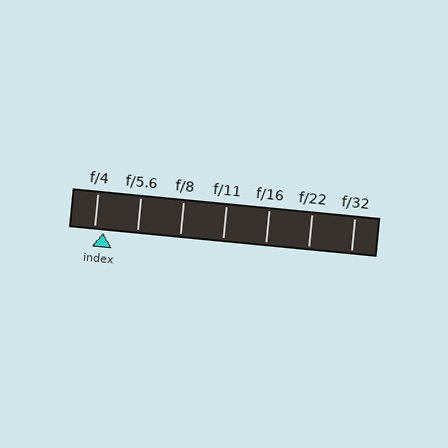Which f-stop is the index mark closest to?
The index mark is closest to f/4.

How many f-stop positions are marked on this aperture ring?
There are 7 f-stop positions marked.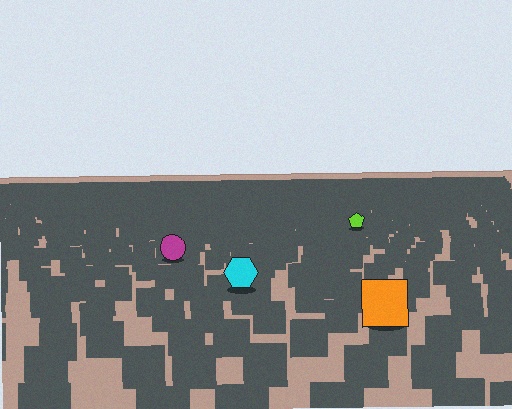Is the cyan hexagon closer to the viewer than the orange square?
No. The orange square is closer — you can tell from the texture gradient: the ground texture is coarser near it.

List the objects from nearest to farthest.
From nearest to farthest: the orange square, the cyan hexagon, the magenta circle, the lime pentagon.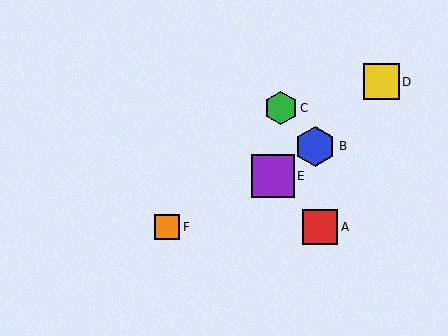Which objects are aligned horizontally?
Objects A, F are aligned horizontally.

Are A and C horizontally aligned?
No, A is at y≈227 and C is at y≈108.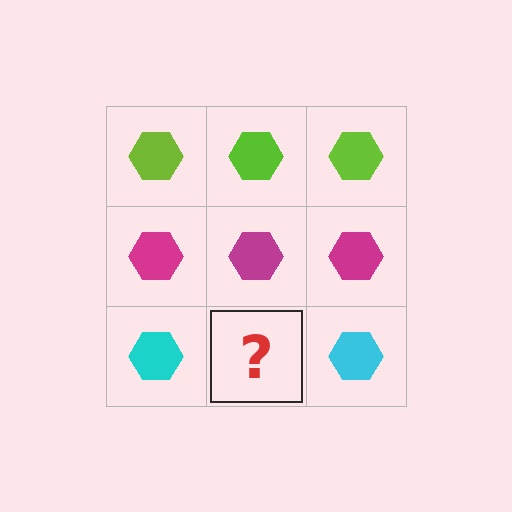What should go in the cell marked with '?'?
The missing cell should contain a cyan hexagon.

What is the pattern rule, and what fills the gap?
The rule is that each row has a consistent color. The gap should be filled with a cyan hexagon.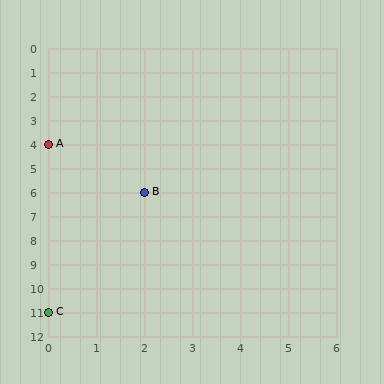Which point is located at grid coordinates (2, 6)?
Point B is at (2, 6).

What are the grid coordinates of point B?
Point B is at grid coordinates (2, 6).